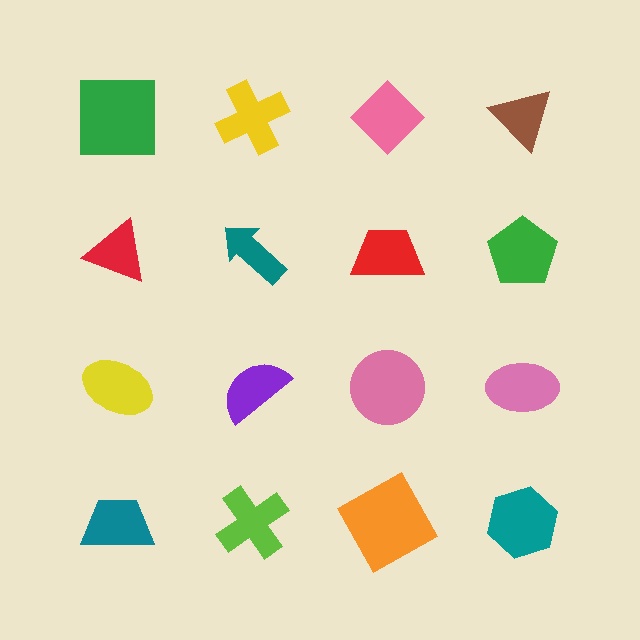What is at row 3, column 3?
A pink circle.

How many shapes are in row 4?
4 shapes.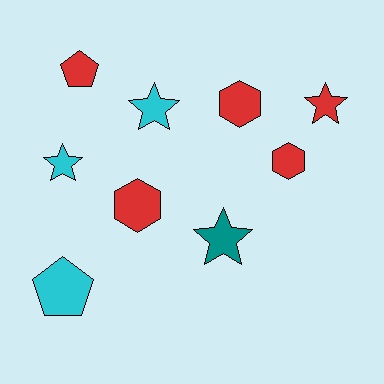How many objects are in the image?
There are 9 objects.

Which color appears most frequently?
Red, with 5 objects.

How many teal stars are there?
There is 1 teal star.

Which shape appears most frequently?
Star, with 4 objects.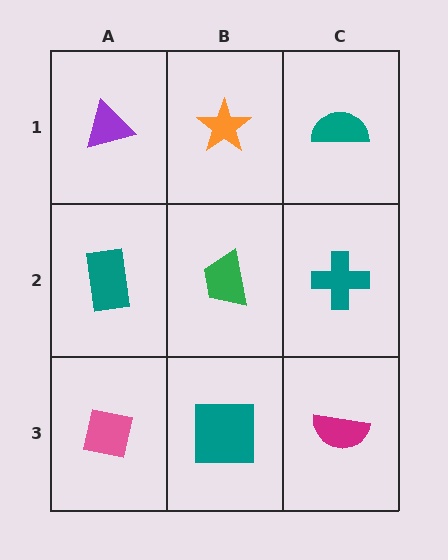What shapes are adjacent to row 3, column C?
A teal cross (row 2, column C), a teal square (row 3, column B).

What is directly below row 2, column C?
A magenta semicircle.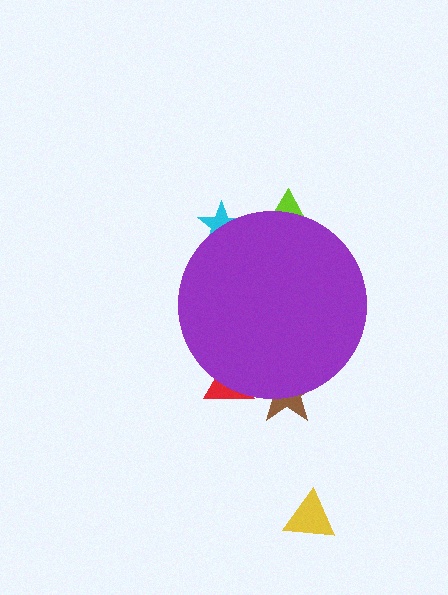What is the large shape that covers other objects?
A purple circle.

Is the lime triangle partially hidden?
Yes, the lime triangle is partially hidden behind the purple circle.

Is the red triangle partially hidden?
Yes, the red triangle is partially hidden behind the purple circle.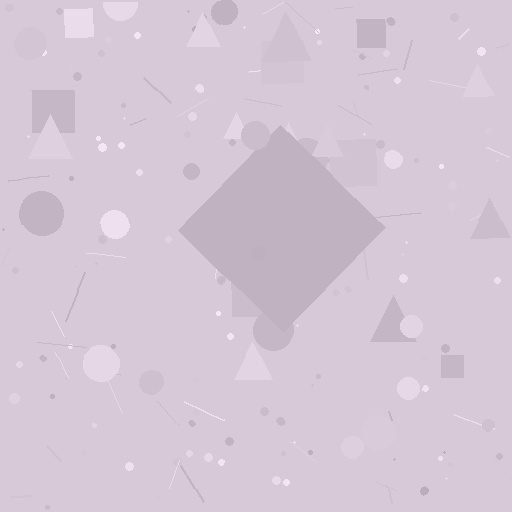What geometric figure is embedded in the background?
A diamond is embedded in the background.